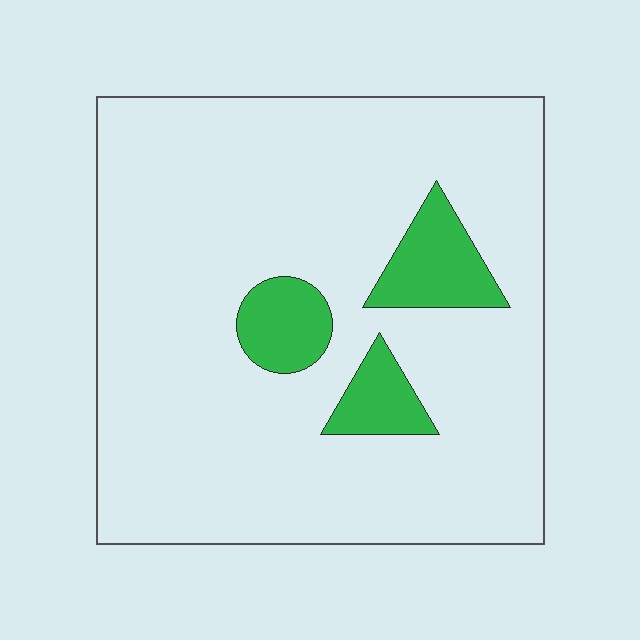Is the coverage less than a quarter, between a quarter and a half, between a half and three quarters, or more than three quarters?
Less than a quarter.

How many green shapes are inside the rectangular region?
3.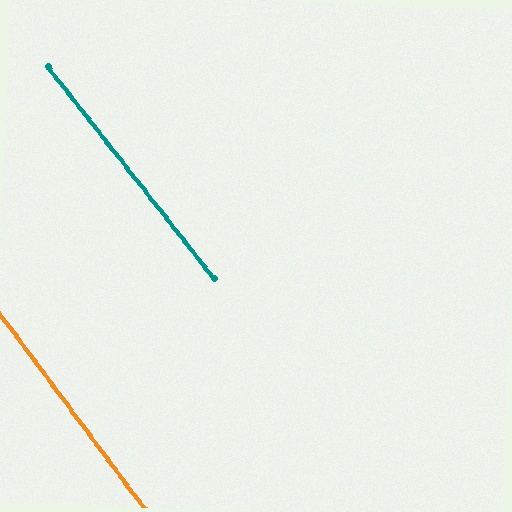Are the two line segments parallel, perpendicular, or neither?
Parallel — their directions differ by only 1.6°.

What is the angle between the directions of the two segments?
Approximately 2 degrees.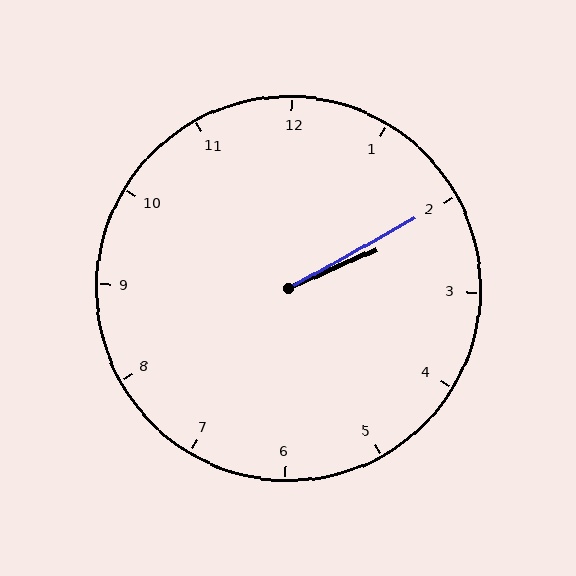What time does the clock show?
2:10.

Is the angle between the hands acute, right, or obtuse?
It is acute.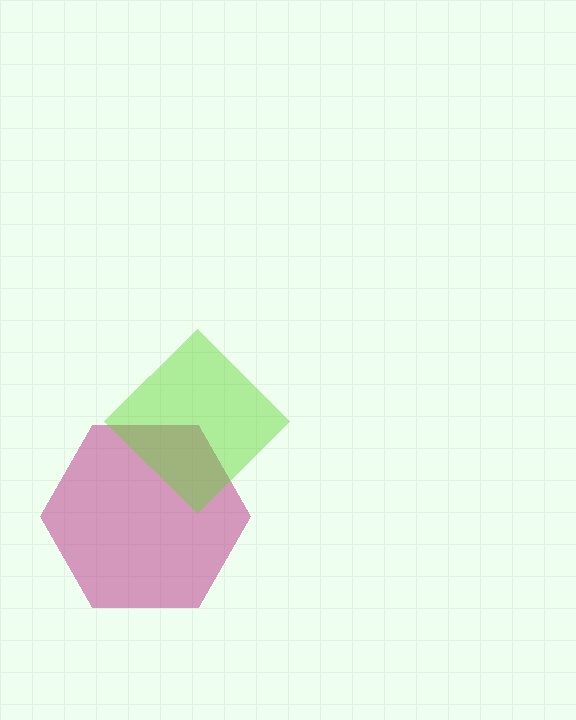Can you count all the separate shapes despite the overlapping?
Yes, there are 2 separate shapes.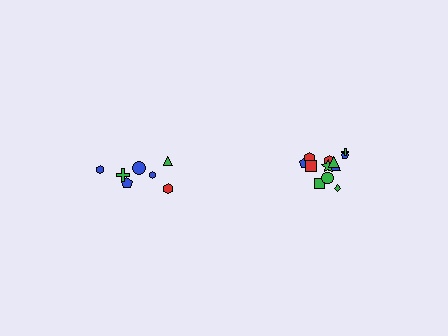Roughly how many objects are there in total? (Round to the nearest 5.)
Roughly 20 objects in total.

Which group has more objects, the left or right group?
The right group.